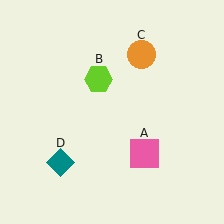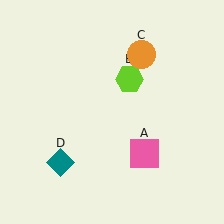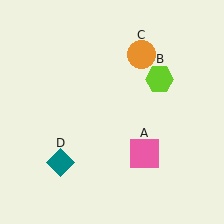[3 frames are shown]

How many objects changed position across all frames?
1 object changed position: lime hexagon (object B).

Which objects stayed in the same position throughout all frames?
Pink square (object A) and orange circle (object C) and teal diamond (object D) remained stationary.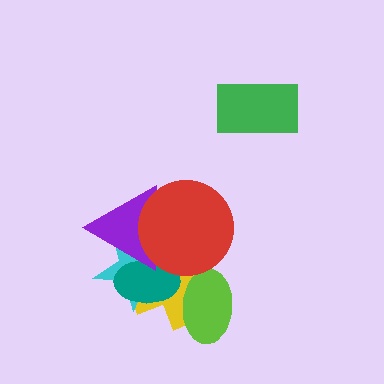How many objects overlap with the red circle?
4 objects overlap with the red circle.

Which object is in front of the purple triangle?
The red circle is in front of the purple triangle.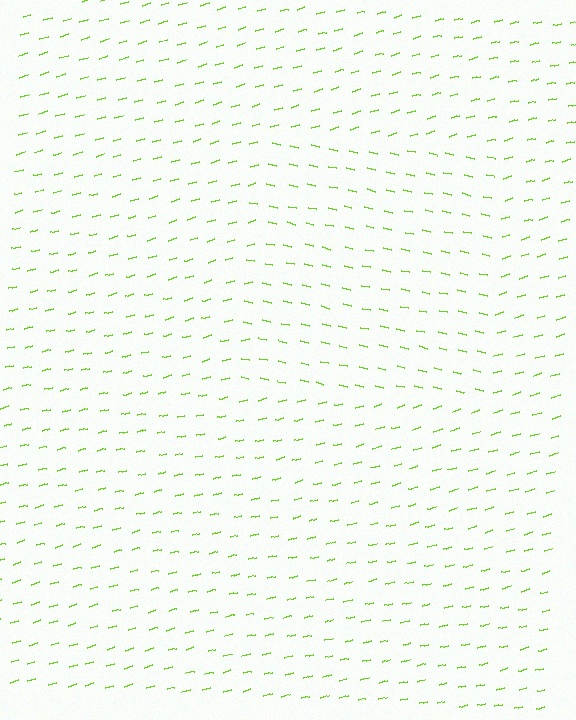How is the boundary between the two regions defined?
The boundary is defined purely by a change in line orientation (approximately 30 degrees difference). All lines are the same color and thickness.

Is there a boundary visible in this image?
Yes, there is a texture boundary formed by a change in line orientation.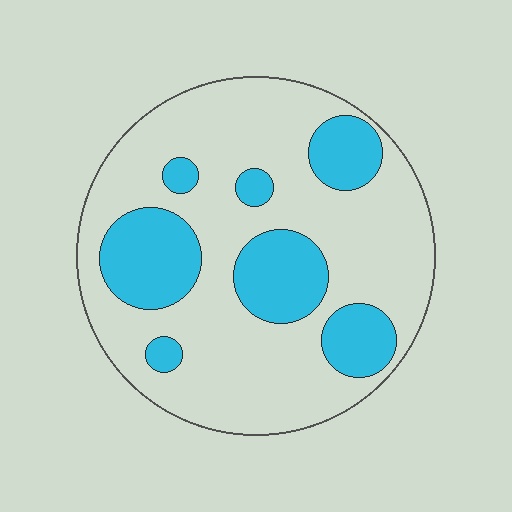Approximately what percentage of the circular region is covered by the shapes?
Approximately 25%.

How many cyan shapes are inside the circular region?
7.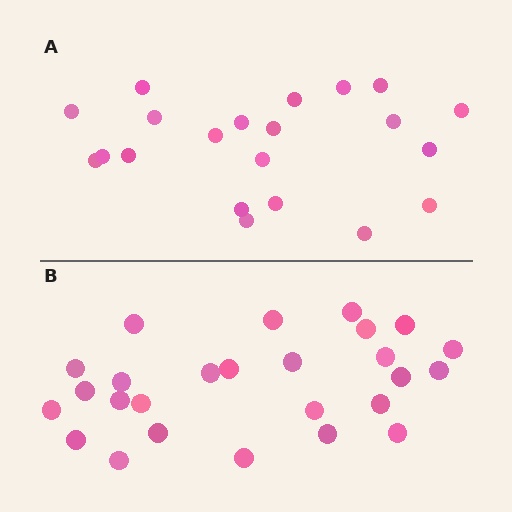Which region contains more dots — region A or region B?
Region B (the bottom region) has more dots.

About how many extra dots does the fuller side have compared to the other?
Region B has about 5 more dots than region A.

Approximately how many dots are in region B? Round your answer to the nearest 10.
About 30 dots. (The exact count is 26, which rounds to 30.)